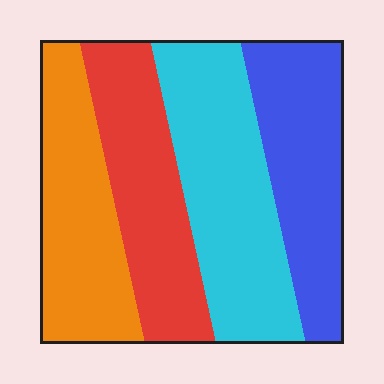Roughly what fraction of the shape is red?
Red covers 23% of the shape.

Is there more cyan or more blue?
Cyan.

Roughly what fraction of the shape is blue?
Blue takes up about one quarter (1/4) of the shape.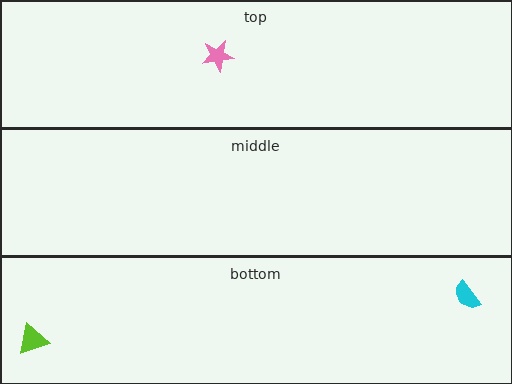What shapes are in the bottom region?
The cyan semicircle, the lime triangle.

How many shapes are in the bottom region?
2.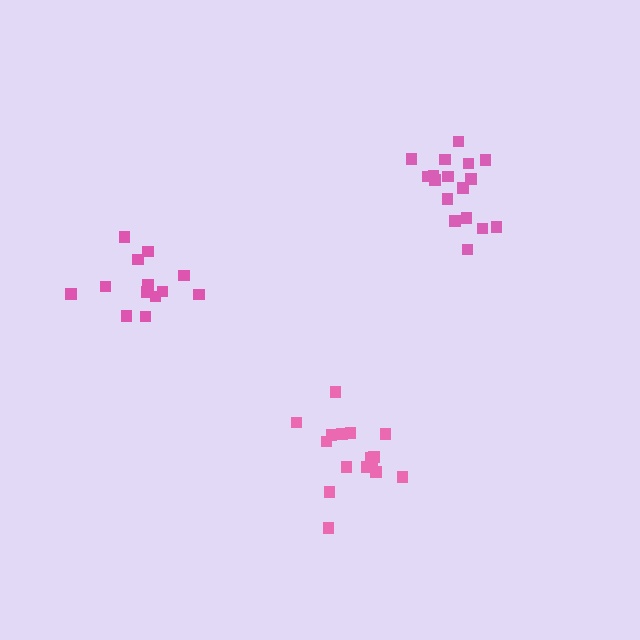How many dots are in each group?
Group 1: 13 dots, Group 2: 17 dots, Group 3: 16 dots (46 total).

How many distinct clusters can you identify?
There are 3 distinct clusters.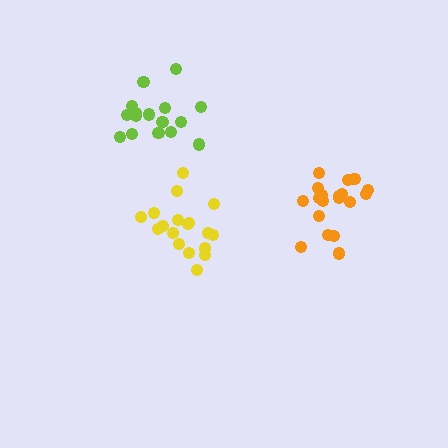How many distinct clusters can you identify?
There are 3 distinct clusters.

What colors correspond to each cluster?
The clusters are colored: yellow, lime, orange.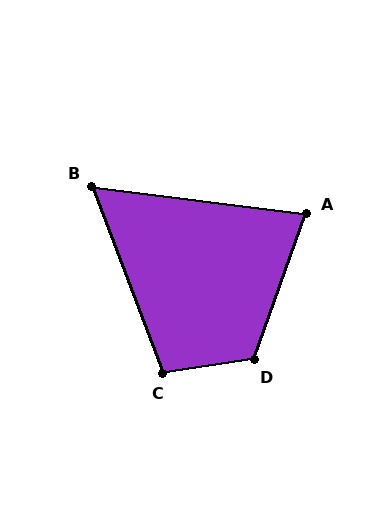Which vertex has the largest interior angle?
D, at approximately 118 degrees.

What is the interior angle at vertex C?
Approximately 102 degrees (obtuse).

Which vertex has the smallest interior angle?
B, at approximately 62 degrees.